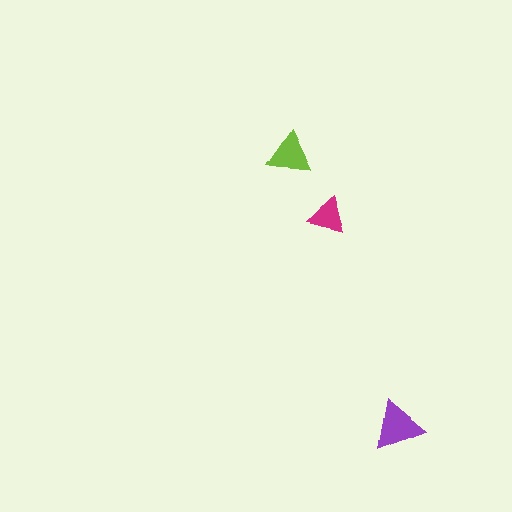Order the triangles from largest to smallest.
the purple one, the lime one, the magenta one.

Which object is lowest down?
The purple triangle is bottommost.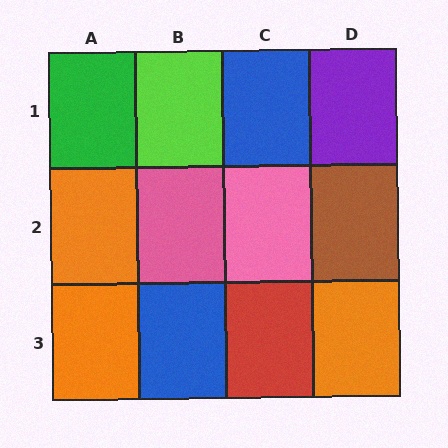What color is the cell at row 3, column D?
Orange.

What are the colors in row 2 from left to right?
Orange, pink, pink, brown.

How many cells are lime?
1 cell is lime.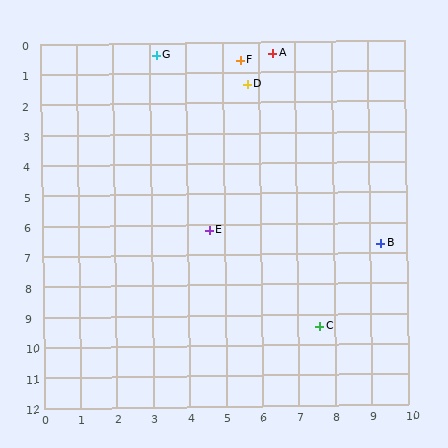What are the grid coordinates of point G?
Point G is at approximately (3.2, 0.4).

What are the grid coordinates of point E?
Point E is at approximately (4.6, 6.2).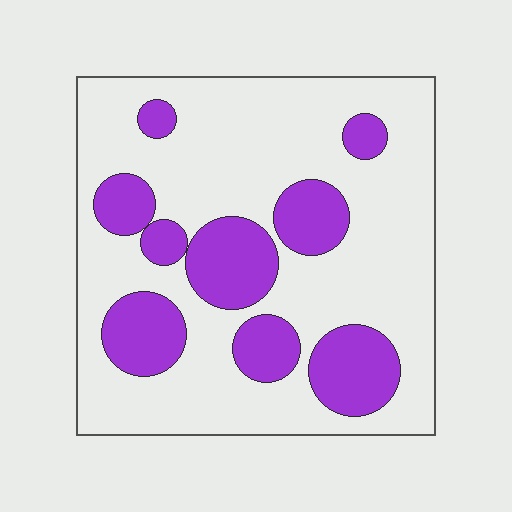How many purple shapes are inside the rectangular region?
9.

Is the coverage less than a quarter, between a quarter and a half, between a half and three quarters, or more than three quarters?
Between a quarter and a half.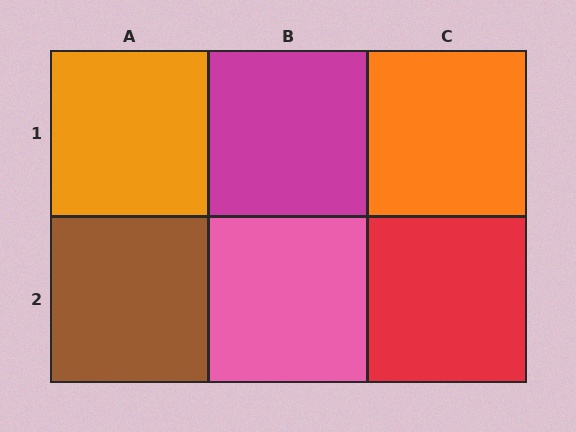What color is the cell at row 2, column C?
Red.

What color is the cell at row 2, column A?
Brown.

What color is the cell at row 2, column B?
Pink.